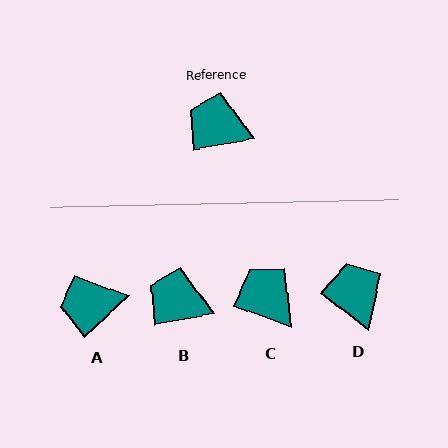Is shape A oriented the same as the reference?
No, it is off by about 33 degrees.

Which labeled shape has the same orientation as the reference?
B.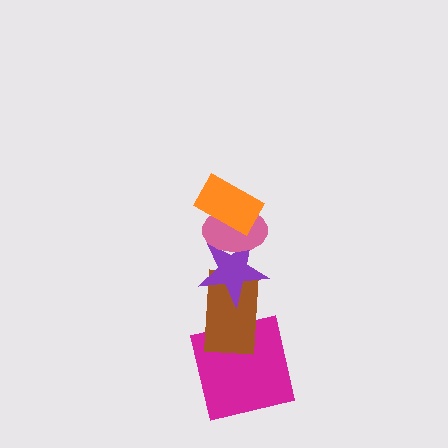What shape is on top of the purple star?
The pink ellipse is on top of the purple star.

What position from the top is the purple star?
The purple star is 3rd from the top.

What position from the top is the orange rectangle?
The orange rectangle is 1st from the top.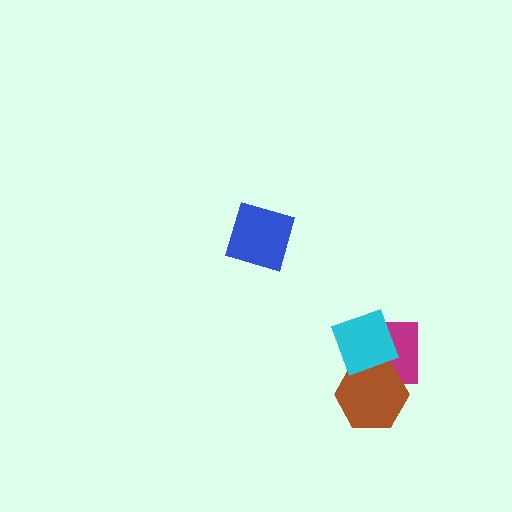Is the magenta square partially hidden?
Yes, it is partially covered by another shape.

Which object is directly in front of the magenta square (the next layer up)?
The brown hexagon is directly in front of the magenta square.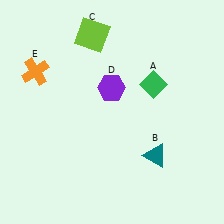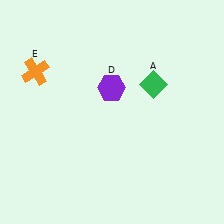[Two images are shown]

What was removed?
The lime square (C), the teal triangle (B) were removed in Image 2.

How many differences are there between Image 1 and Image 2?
There are 2 differences between the two images.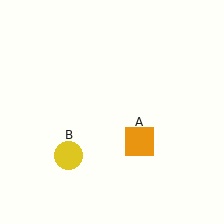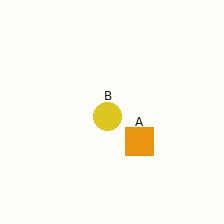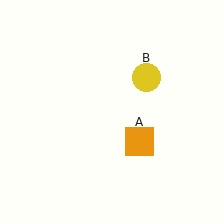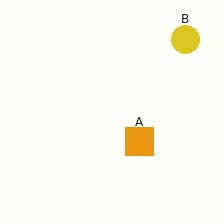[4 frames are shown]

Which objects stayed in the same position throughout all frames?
Orange square (object A) remained stationary.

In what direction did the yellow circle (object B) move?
The yellow circle (object B) moved up and to the right.